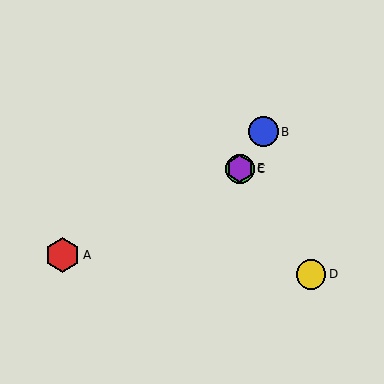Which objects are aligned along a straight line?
Objects B, C, E are aligned along a straight line.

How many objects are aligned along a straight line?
3 objects (B, C, E) are aligned along a straight line.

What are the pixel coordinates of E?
Object E is at (240, 168).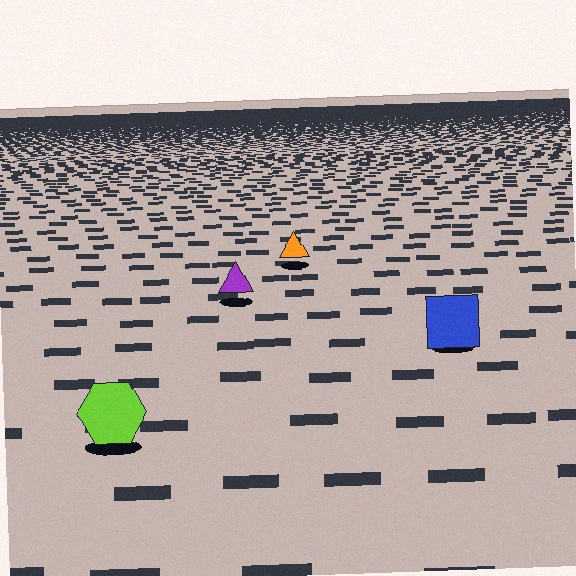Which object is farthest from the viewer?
The orange triangle is farthest from the viewer. It appears smaller and the ground texture around it is denser.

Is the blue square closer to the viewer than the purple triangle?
Yes. The blue square is closer — you can tell from the texture gradient: the ground texture is coarser near it.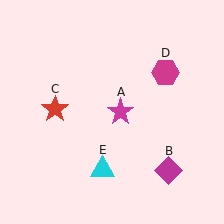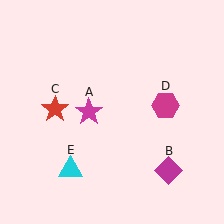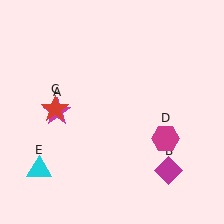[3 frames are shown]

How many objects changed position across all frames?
3 objects changed position: magenta star (object A), magenta hexagon (object D), cyan triangle (object E).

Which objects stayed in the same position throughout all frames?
Magenta diamond (object B) and red star (object C) remained stationary.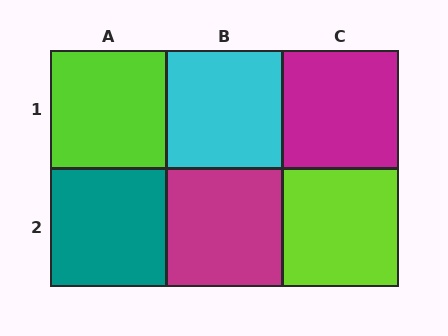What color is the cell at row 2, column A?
Teal.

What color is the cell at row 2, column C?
Lime.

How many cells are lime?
2 cells are lime.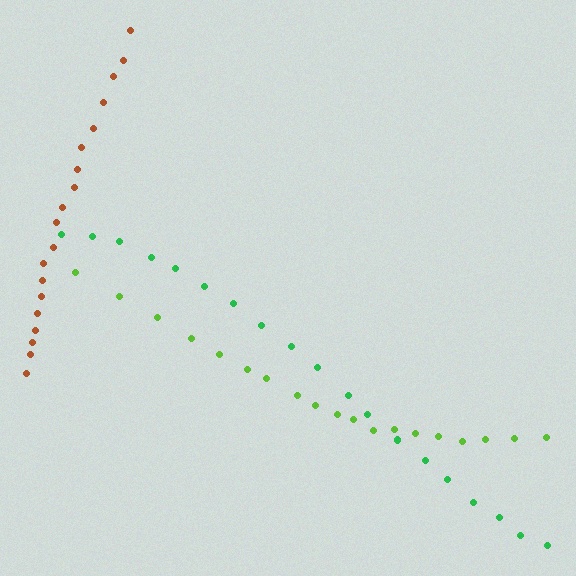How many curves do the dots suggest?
There are 3 distinct paths.